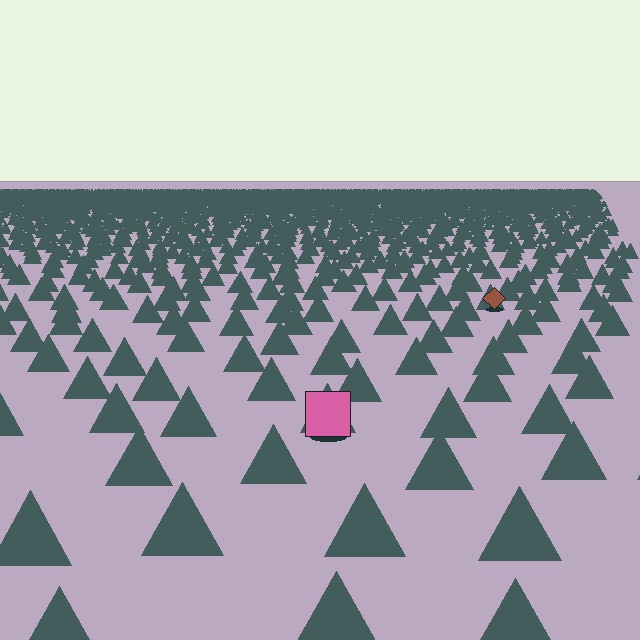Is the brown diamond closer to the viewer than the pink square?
No. The pink square is closer — you can tell from the texture gradient: the ground texture is coarser near it.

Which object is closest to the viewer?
The pink square is closest. The texture marks near it are larger and more spread out.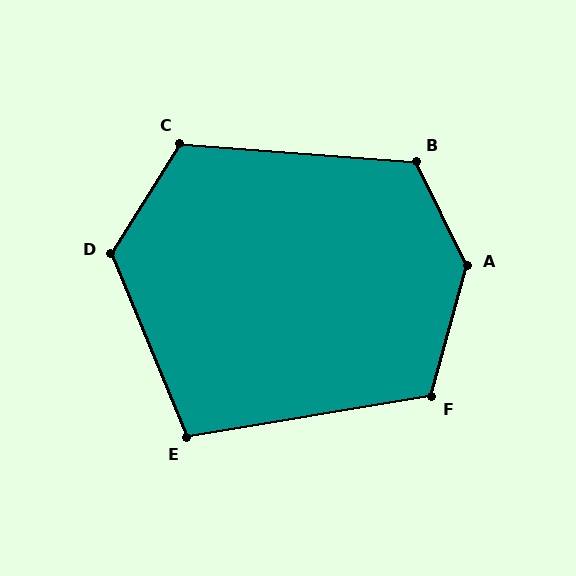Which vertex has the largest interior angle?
A, at approximately 139 degrees.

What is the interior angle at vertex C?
Approximately 118 degrees (obtuse).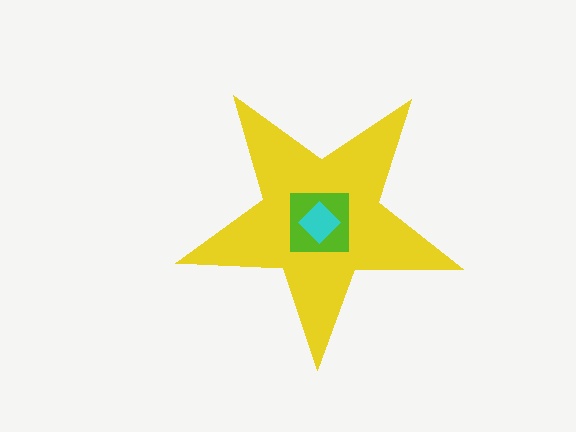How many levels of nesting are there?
3.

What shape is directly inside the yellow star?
The lime square.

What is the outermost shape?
The yellow star.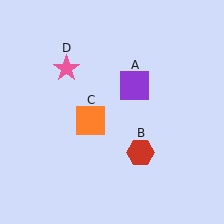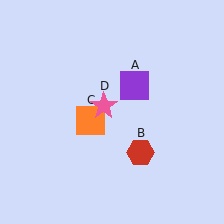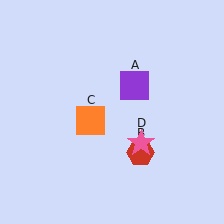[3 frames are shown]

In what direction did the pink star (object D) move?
The pink star (object D) moved down and to the right.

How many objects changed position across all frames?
1 object changed position: pink star (object D).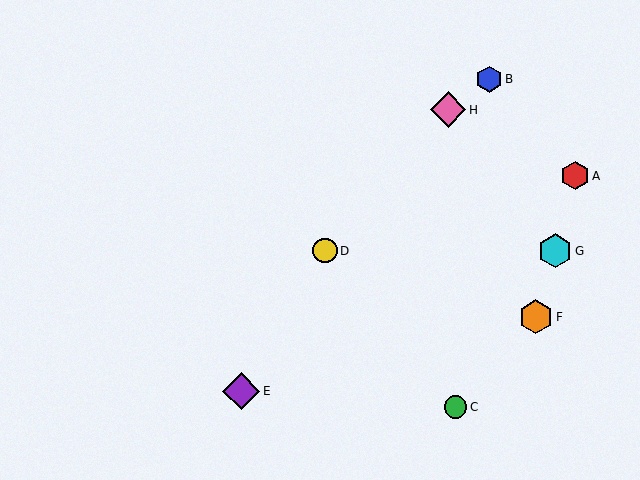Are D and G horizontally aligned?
Yes, both are at y≈251.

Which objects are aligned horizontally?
Objects D, G are aligned horizontally.